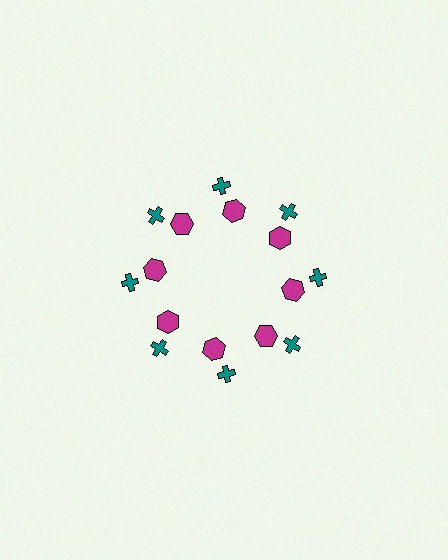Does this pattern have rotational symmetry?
Yes, this pattern has 8-fold rotational symmetry. It looks the same after rotating 45 degrees around the center.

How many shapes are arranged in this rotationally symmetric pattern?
There are 16 shapes, arranged in 8 groups of 2.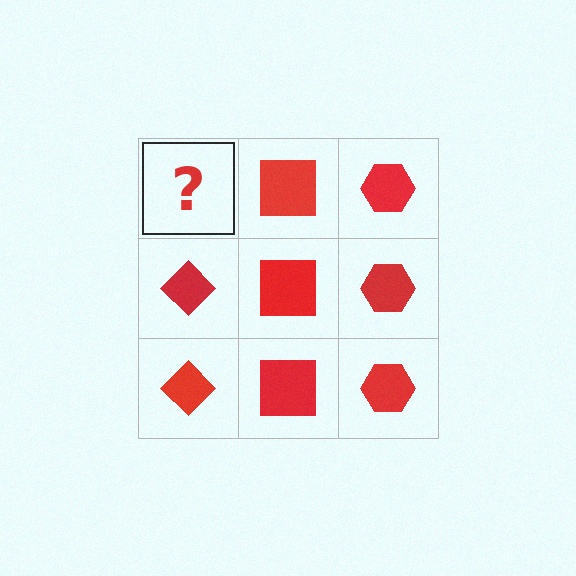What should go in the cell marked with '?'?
The missing cell should contain a red diamond.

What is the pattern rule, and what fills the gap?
The rule is that each column has a consistent shape. The gap should be filled with a red diamond.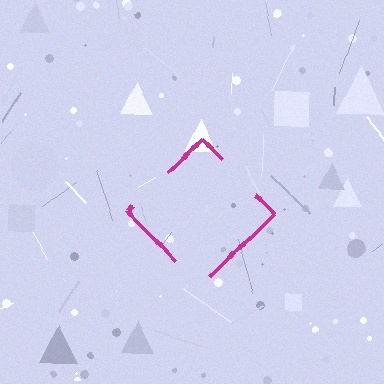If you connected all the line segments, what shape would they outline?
They would outline a diamond.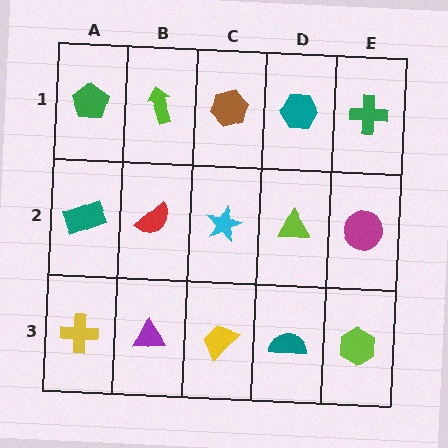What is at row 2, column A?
A teal rectangle.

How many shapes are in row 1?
5 shapes.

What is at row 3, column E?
A lime hexagon.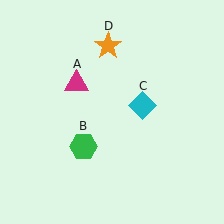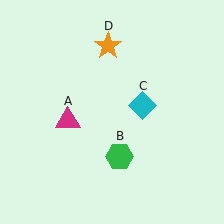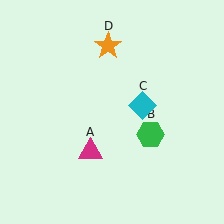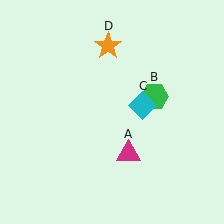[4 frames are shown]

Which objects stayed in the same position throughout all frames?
Cyan diamond (object C) and orange star (object D) remained stationary.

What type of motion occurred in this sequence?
The magenta triangle (object A), green hexagon (object B) rotated counterclockwise around the center of the scene.